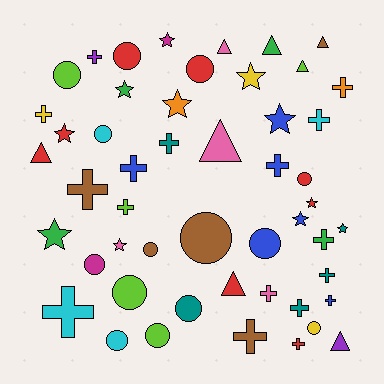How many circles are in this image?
There are 14 circles.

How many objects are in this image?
There are 50 objects.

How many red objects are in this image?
There are 8 red objects.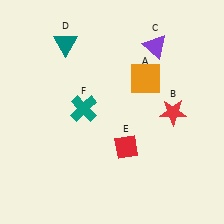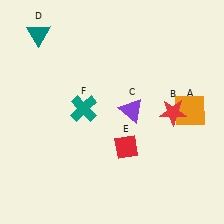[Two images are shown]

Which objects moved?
The objects that moved are: the orange square (A), the purple triangle (C), the teal triangle (D).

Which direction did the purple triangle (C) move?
The purple triangle (C) moved down.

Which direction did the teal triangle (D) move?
The teal triangle (D) moved left.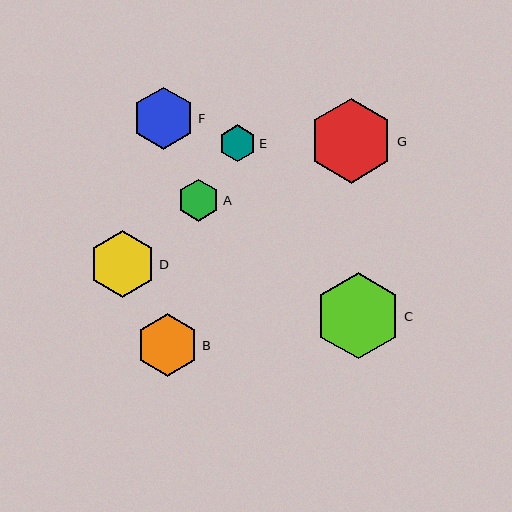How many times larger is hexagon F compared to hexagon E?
Hexagon F is approximately 1.7 times the size of hexagon E.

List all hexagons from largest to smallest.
From largest to smallest: C, G, D, B, F, A, E.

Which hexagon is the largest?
Hexagon C is the largest with a size of approximately 86 pixels.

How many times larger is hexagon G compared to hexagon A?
Hexagon G is approximately 2.0 times the size of hexagon A.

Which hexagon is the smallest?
Hexagon E is the smallest with a size of approximately 37 pixels.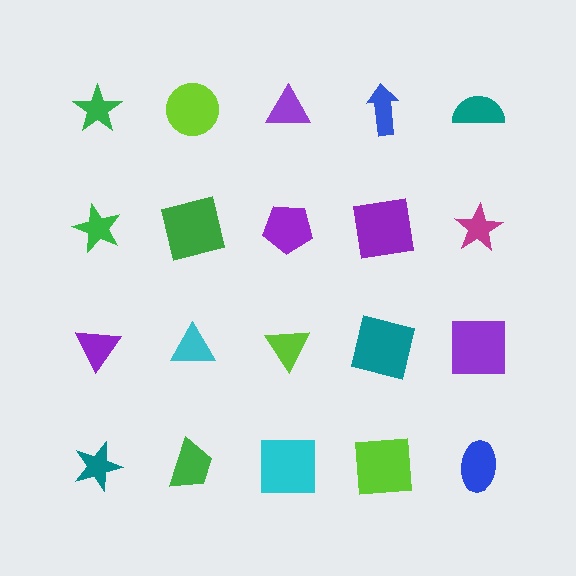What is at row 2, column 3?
A purple pentagon.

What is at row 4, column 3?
A cyan square.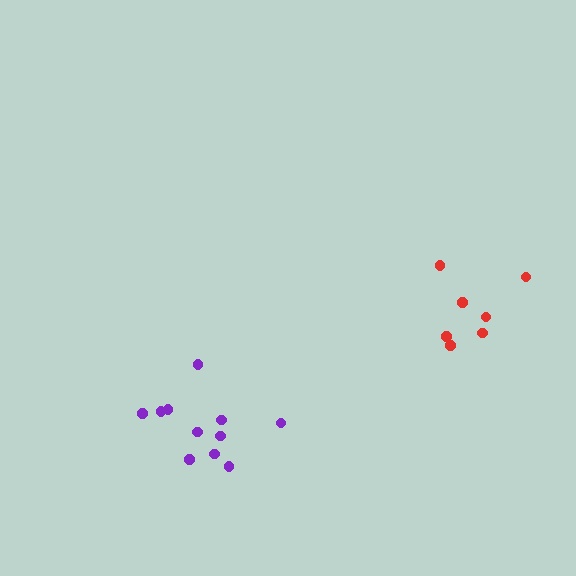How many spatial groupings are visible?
There are 2 spatial groupings.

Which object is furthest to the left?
The purple cluster is leftmost.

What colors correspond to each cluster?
The clusters are colored: red, purple.